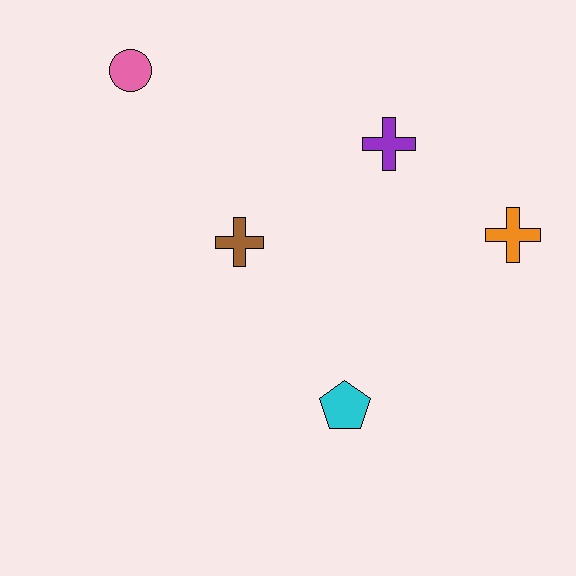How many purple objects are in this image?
There is 1 purple object.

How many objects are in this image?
There are 5 objects.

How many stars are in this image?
There are no stars.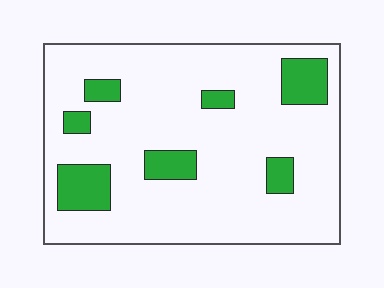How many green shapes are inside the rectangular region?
7.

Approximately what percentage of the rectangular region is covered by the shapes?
Approximately 15%.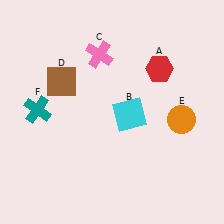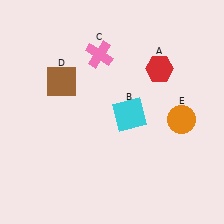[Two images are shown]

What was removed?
The teal cross (F) was removed in Image 2.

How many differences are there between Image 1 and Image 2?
There is 1 difference between the two images.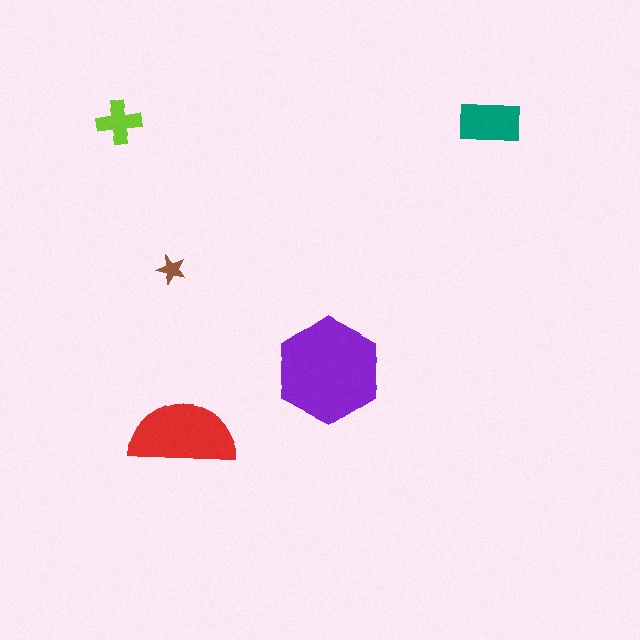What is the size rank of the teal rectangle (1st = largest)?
3rd.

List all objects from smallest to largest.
The brown star, the lime cross, the teal rectangle, the red semicircle, the purple hexagon.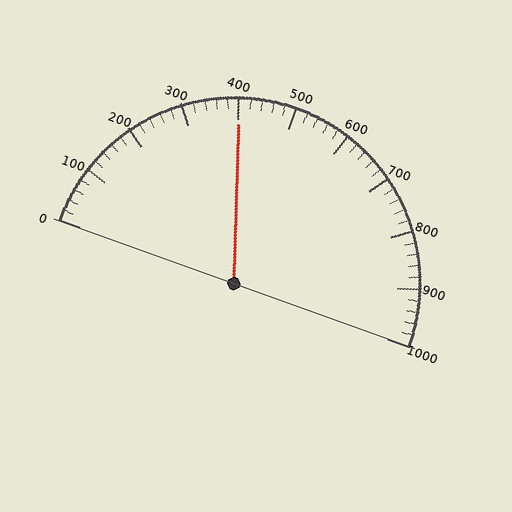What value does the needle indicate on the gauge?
The needle indicates approximately 400.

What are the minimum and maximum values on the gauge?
The gauge ranges from 0 to 1000.